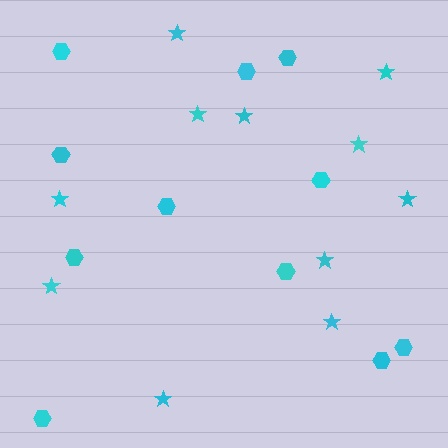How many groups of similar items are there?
There are 2 groups: one group of stars (11) and one group of hexagons (11).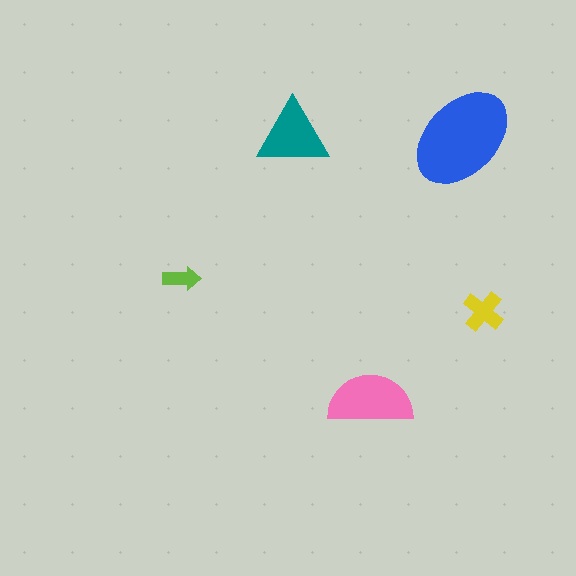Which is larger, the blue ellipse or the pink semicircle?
The blue ellipse.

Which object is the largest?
The blue ellipse.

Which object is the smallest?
The lime arrow.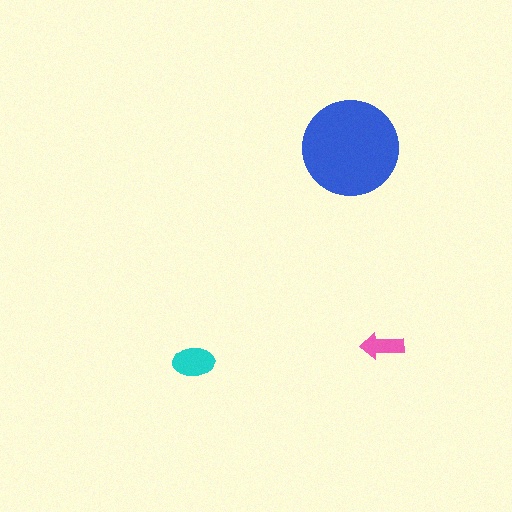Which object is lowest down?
The cyan ellipse is bottommost.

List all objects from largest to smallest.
The blue circle, the cyan ellipse, the pink arrow.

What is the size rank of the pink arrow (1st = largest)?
3rd.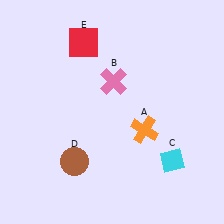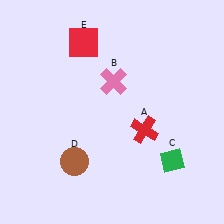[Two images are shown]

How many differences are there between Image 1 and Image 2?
There are 2 differences between the two images.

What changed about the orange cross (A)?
In Image 1, A is orange. In Image 2, it changed to red.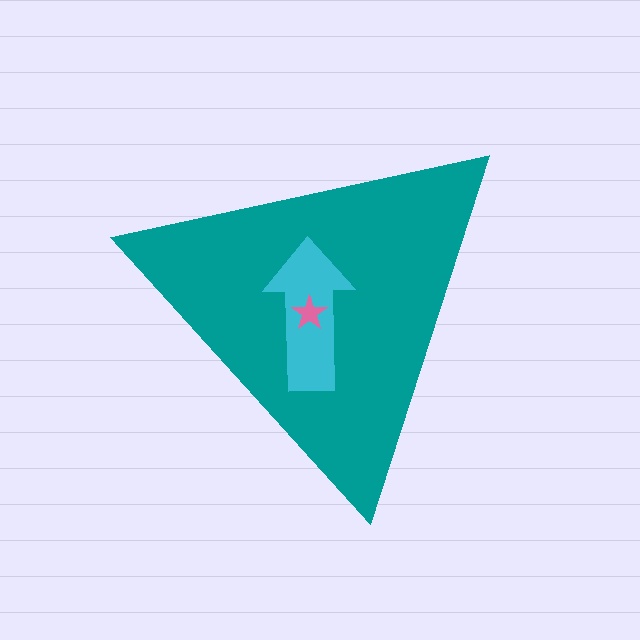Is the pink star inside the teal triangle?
Yes.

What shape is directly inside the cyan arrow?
The pink star.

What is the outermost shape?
The teal triangle.